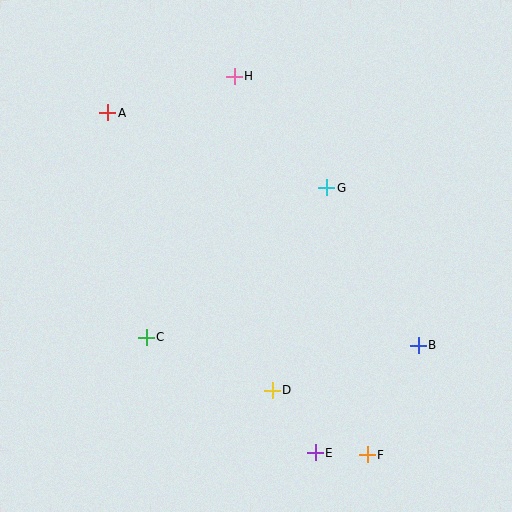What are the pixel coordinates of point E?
Point E is at (315, 453).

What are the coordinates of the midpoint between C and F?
The midpoint between C and F is at (257, 396).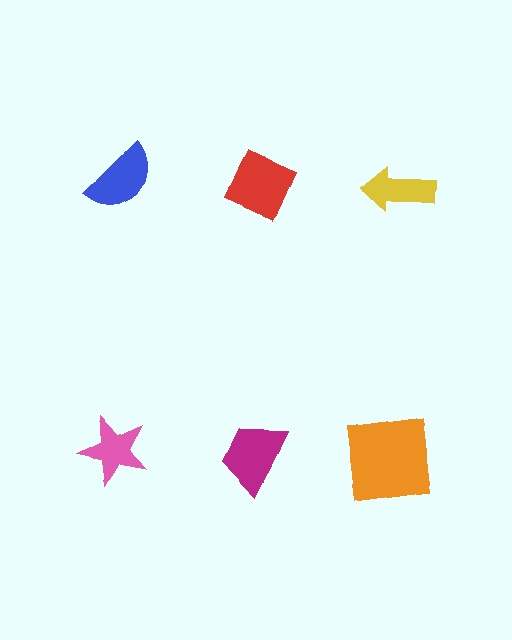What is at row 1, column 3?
A yellow arrow.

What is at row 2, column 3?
An orange square.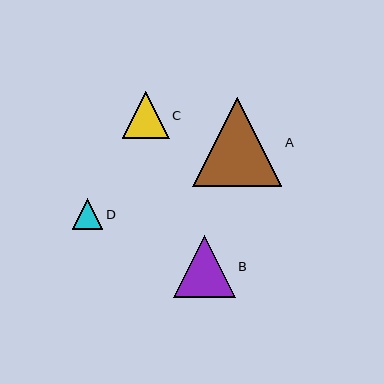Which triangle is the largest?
Triangle A is the largest with a size of approximately 89 pixels.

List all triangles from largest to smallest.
From largest to smallest: A, B, C, D.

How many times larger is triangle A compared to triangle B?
Triangle A is approximately 1.4 times the size of triangle B.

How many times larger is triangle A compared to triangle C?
Triangle A is approximately 1.9 times the size of triangle C.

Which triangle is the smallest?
Triangle D is the smallest with a size of approximately 31 pixels.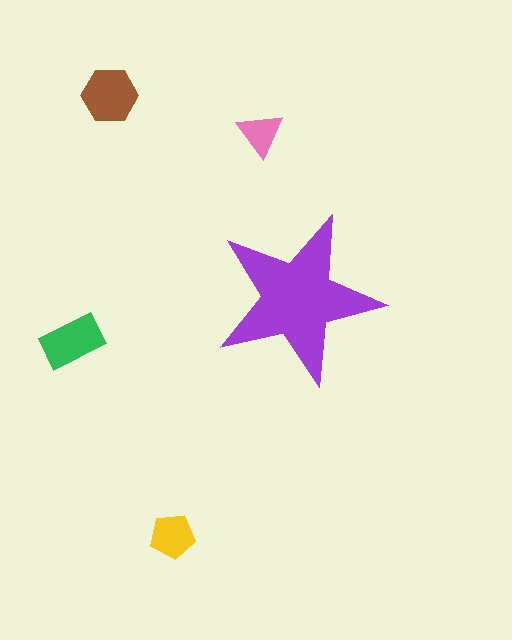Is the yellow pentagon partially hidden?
No, the yellow pentagon is fully visible.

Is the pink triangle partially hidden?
No, the pink triangle is fully visible.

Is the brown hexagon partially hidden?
No, the brown hexagon is fully visible.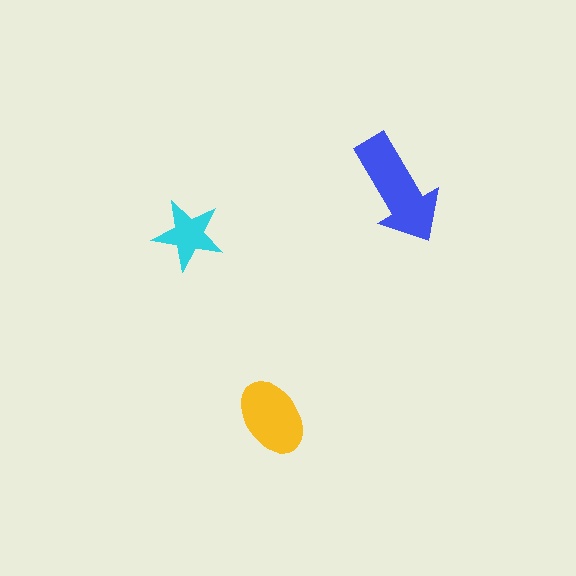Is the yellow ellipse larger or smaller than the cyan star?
Larger.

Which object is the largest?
The blue arrow.